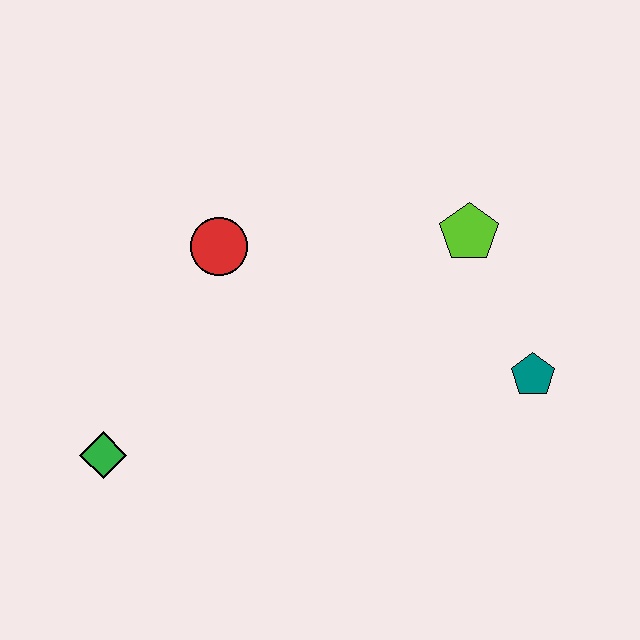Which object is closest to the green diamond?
The red circle is closest to the green diamond.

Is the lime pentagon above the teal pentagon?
Yes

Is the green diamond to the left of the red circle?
Yes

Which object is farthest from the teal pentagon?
The green diamond is farthest from the teal pentagon.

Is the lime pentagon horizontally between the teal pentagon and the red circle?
Yes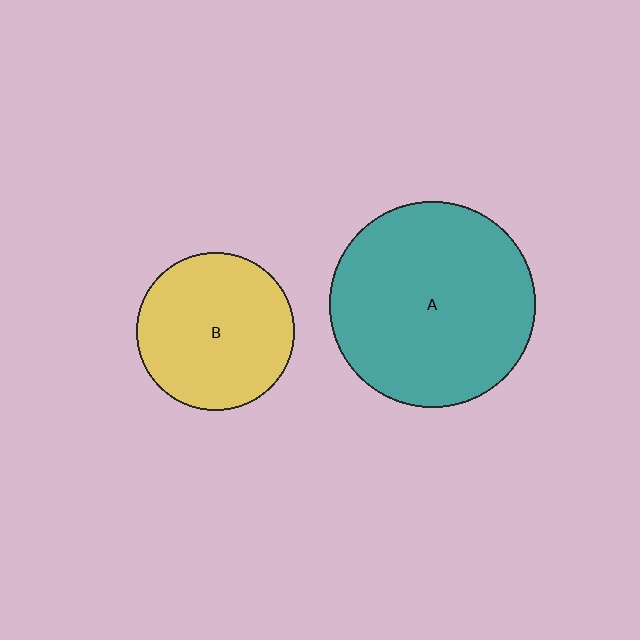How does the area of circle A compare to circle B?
Approximately 1.7 times.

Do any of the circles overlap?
No, none of the circles overlap.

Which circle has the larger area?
Circle A (teal).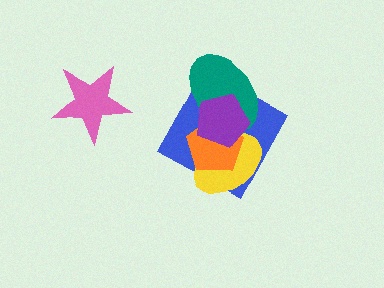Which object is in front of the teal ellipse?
The purple pentagon is in front of the teal ellipse.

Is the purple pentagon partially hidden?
No, no other shape covers it.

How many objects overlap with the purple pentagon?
4 objects overlap with the purple pentagon.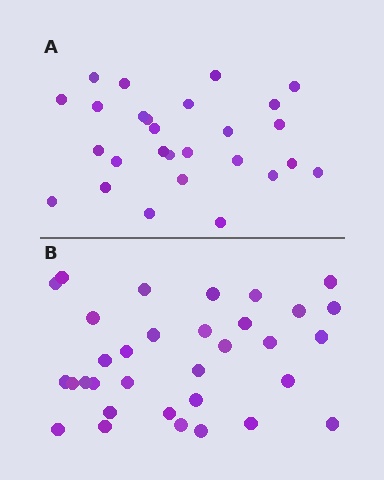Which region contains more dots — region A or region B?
Region B (the bottom region) has more dots.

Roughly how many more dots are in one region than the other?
Region B has about 6 more dots than region A.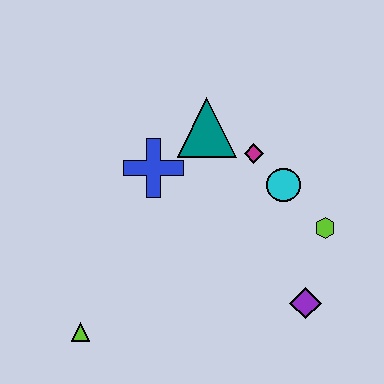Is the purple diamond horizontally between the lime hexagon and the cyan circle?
Yes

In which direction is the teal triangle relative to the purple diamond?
The teal triangle is above the purple diamond.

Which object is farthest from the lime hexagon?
The lime triangle is farthest from the lime hexagon.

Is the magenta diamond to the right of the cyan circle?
No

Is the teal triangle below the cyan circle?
No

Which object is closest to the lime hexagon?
The cyan circle is closest to the lime hexagon.